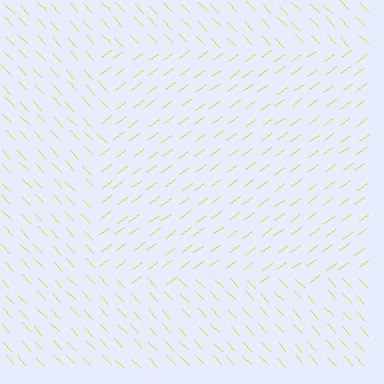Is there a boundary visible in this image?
Yes, there is a texture boundary formed by a change in line orientation.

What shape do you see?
I see a rectangle.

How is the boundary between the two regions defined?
The boundary is defined purely by a change in line orientation (approximately 83 degrees difference). All lines are the same color and thickness.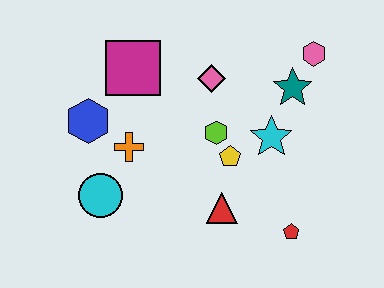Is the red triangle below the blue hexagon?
Yes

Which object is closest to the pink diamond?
The lime hexagon is closest to the pink diamond.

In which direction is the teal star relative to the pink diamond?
The teal star is to the right of the pink diamond.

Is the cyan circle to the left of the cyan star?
Yes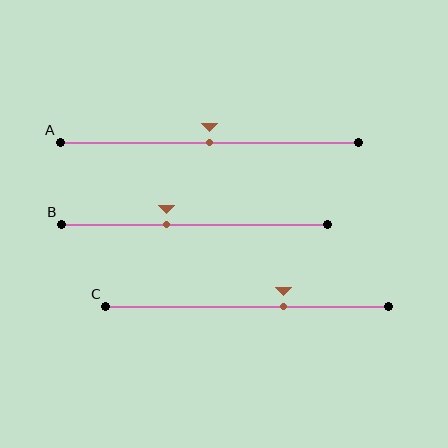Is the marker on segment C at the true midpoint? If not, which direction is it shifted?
No, the marker on segment C is shifted to the right by about 13% of the segment length.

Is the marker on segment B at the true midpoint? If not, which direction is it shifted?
No, the marker on segment B is shifted to the left by about 11% of the segment length.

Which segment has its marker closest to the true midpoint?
Segment A has its marker closest to the true midpoint.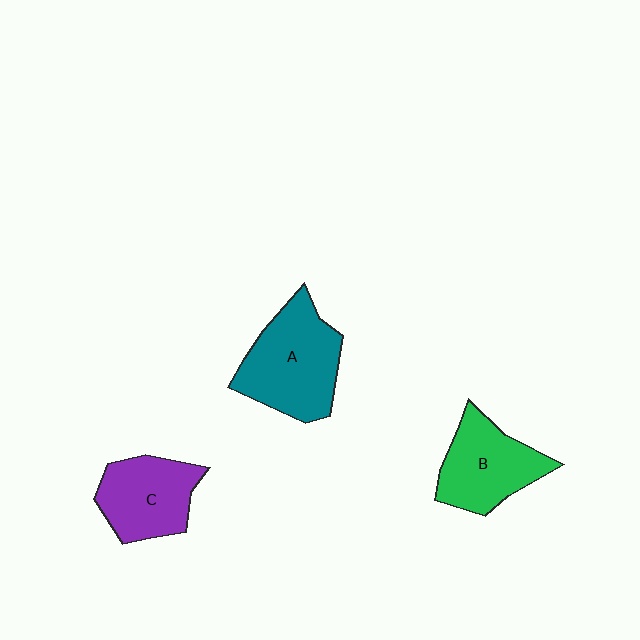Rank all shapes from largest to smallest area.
From largest to smallest: A (teal), B (green), C (purple).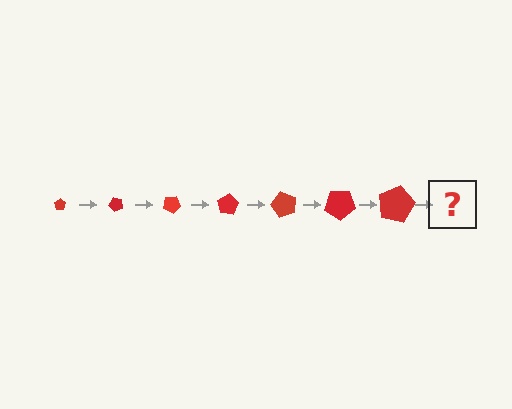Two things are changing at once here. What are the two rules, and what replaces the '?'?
The two rules are that the pentagon grows larger each step and it rotates 50 degrees each step. The '?' should be a pentagon, larger than the previous one and rotated 350 degrees from the start.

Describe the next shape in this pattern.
It should be a pentagon, larger than the previous one and rotated 350 degrees from the start.